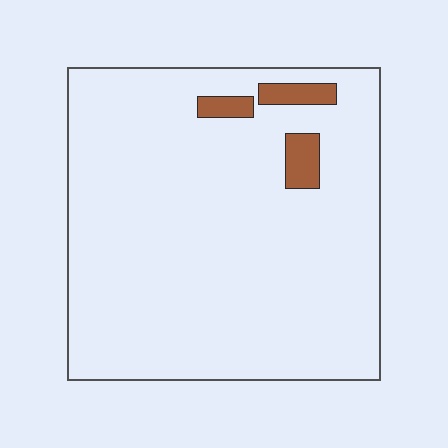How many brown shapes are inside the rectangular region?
3.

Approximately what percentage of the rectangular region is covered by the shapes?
Approximately 5%.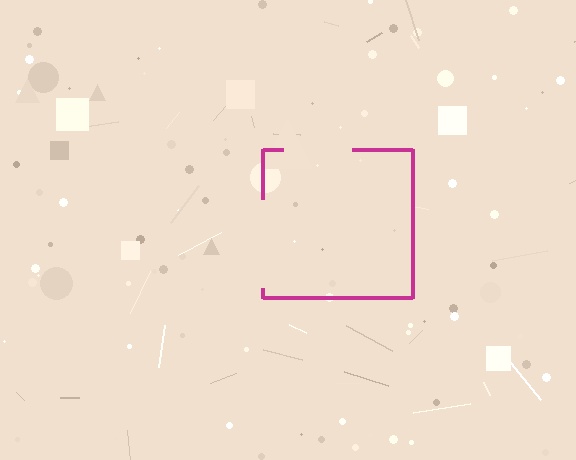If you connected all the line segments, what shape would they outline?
They would outline a square.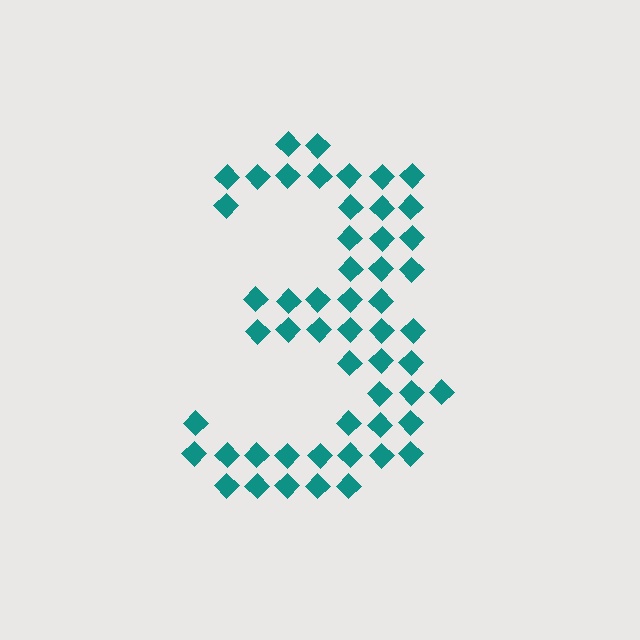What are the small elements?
The small elements are diamonds.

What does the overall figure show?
The overall figure shows the digit 3.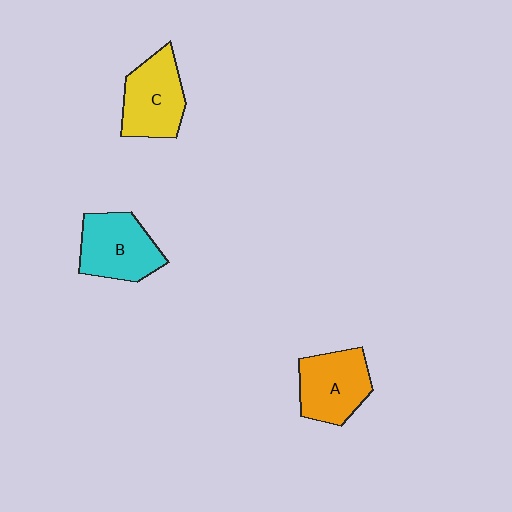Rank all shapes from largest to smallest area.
From largest to smallest: B (cyan), C (yellow), A (orange).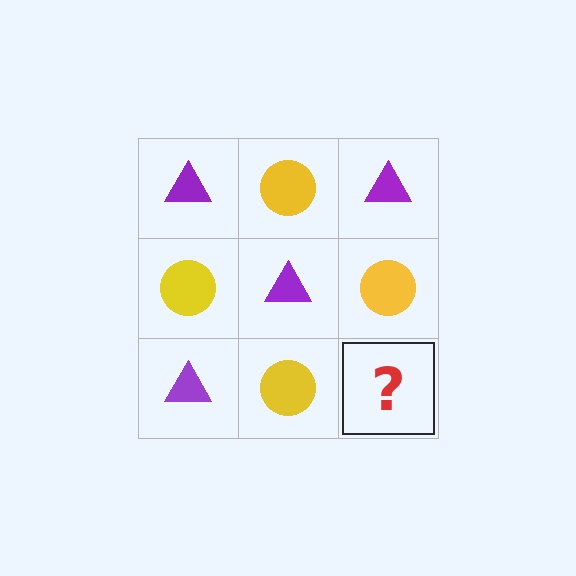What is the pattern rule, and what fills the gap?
The rule is that it alternates purple triangle and yellow circle in a checkerboard pattern. The gap should be filled with a purple triangle.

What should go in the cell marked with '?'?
The missing cell should contain a purple triangle.